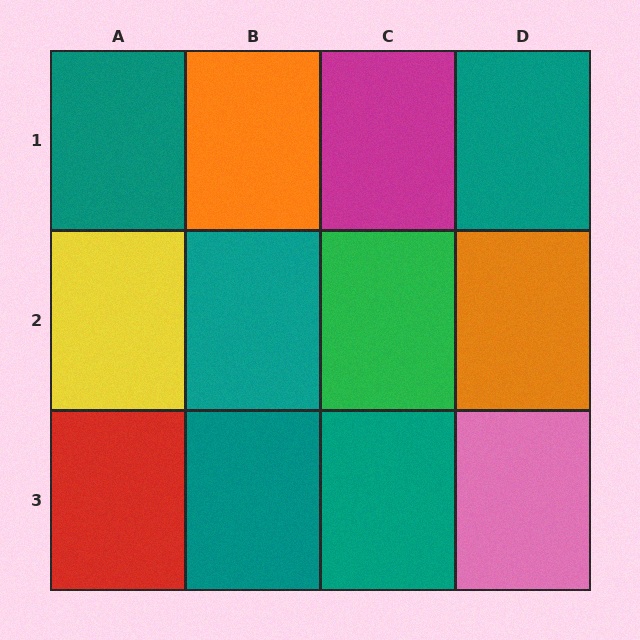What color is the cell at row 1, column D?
Teal.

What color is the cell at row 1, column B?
Orange.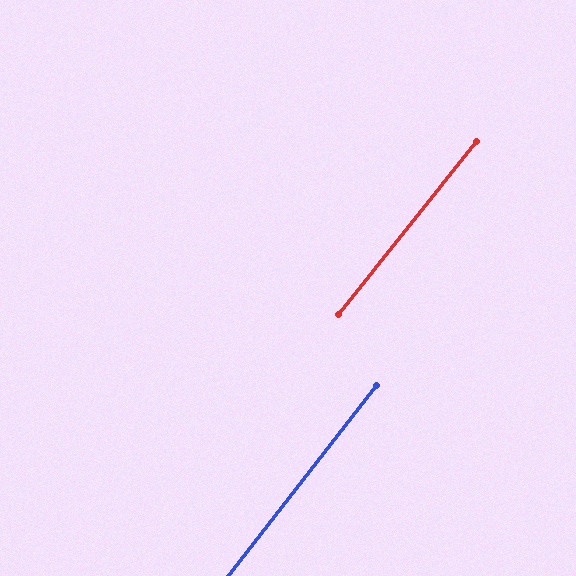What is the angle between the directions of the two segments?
Approximately 1 degree.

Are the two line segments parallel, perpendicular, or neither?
Parallel — their directions differ by only 0.7°.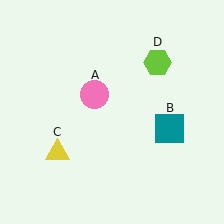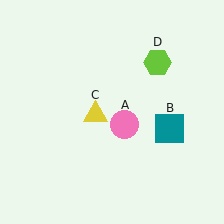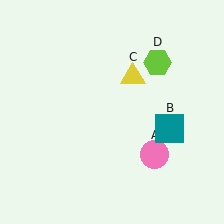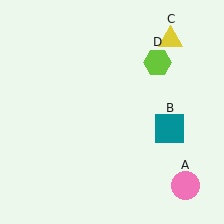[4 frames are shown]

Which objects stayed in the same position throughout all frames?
Teal square (object B) and lime hexagon (object D) remained stationary.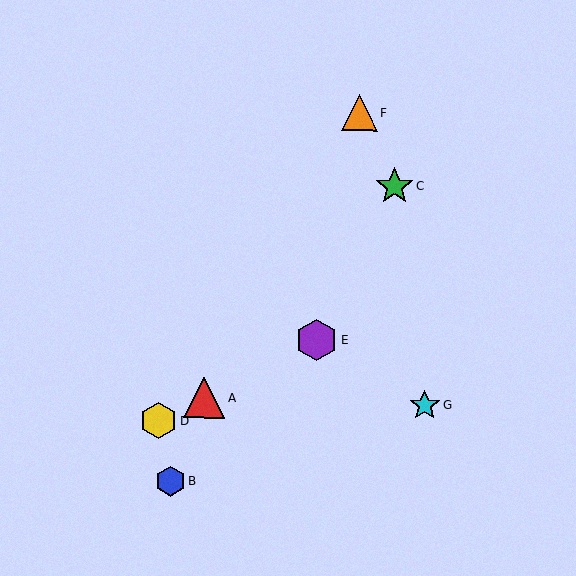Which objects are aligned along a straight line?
Objects A, D, E are aligned along a straight line.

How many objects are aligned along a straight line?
3 objects (A, D, E) are aligned along a straight line.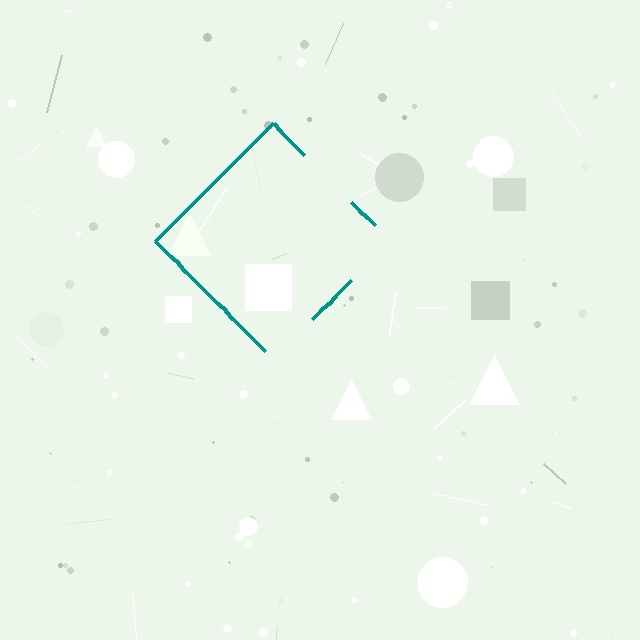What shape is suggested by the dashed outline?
The dashed outline suggests a diamond.